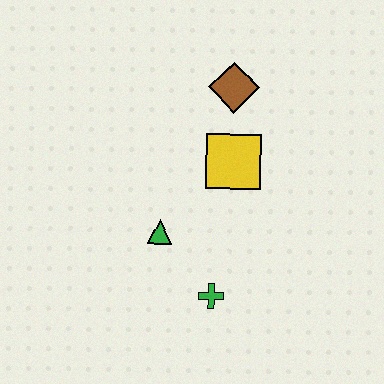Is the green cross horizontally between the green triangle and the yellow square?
Yes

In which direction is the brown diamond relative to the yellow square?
The brown diamond is above the yellow square.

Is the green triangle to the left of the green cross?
Yes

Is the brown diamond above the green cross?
Yes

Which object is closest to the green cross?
The green triangle is closest to the green cross.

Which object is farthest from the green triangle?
The brown diamond is farthest from the green triangle.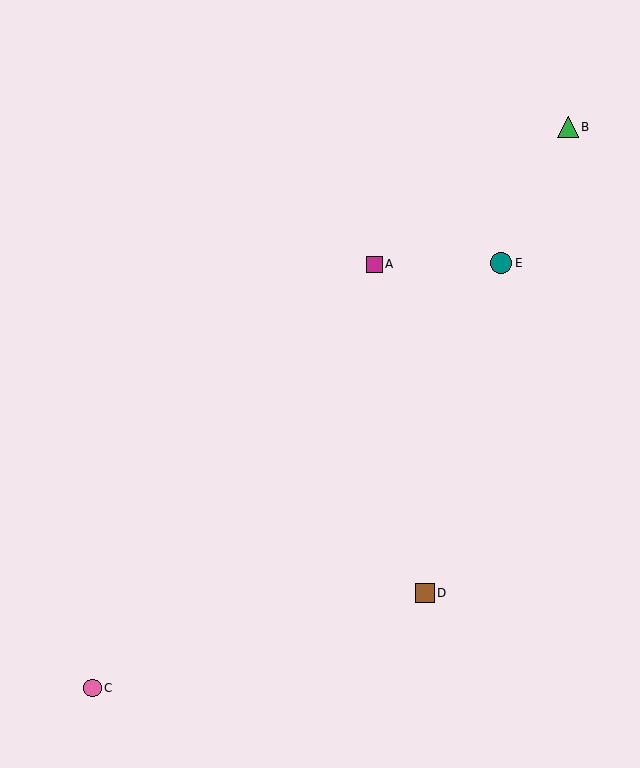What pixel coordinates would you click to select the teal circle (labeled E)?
Click at (502, 263) to select the teal circle E.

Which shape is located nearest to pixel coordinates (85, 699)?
The pink circle (labeled C) at (92, 689) is nearest to that location.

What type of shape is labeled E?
Shape E is a teal circle.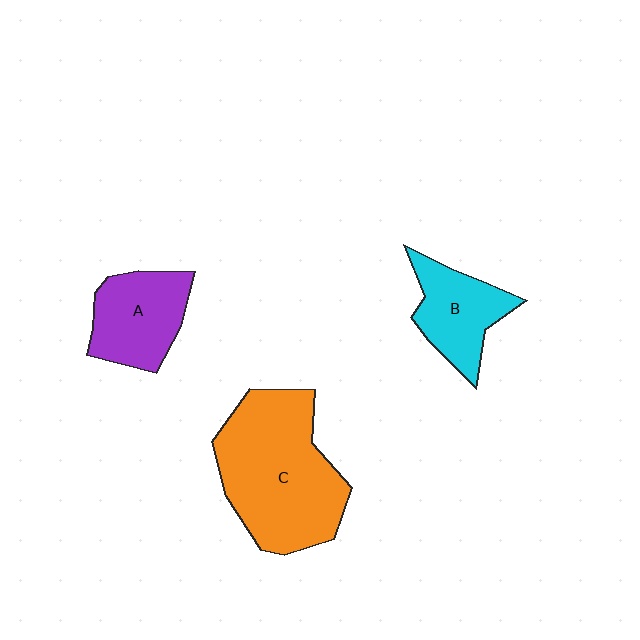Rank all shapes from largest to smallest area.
From largest to smallest: C (orange), A (purple), B (cyan).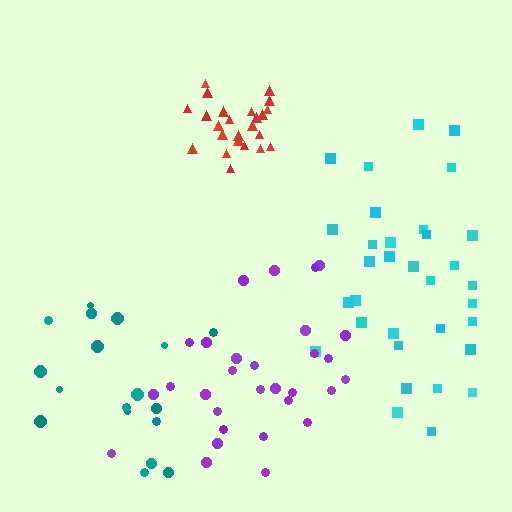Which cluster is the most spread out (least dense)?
Cyan.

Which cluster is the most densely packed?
Red.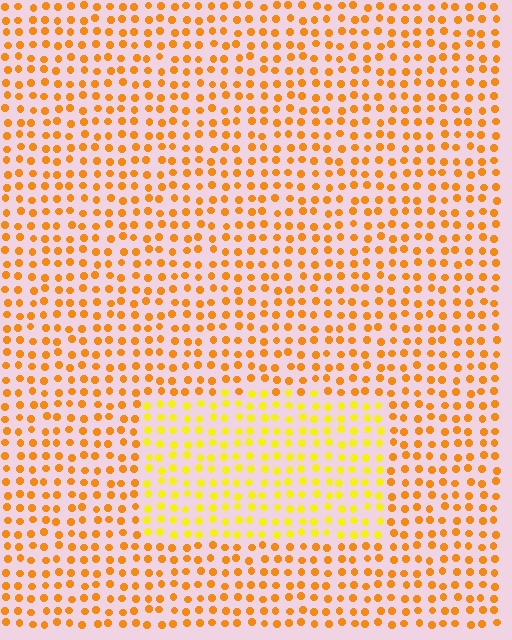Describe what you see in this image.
The image is filled with small orange elements in a uniform arrangement. A rectangle-shaped region is visible where the elements are tinted to a slightly different hue, forming a subtle color boundary.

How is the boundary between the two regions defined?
The boundary is defined purely by a slight shift in hue (about 28 degrees). Spacing, size, and orientation are identical on both sides.